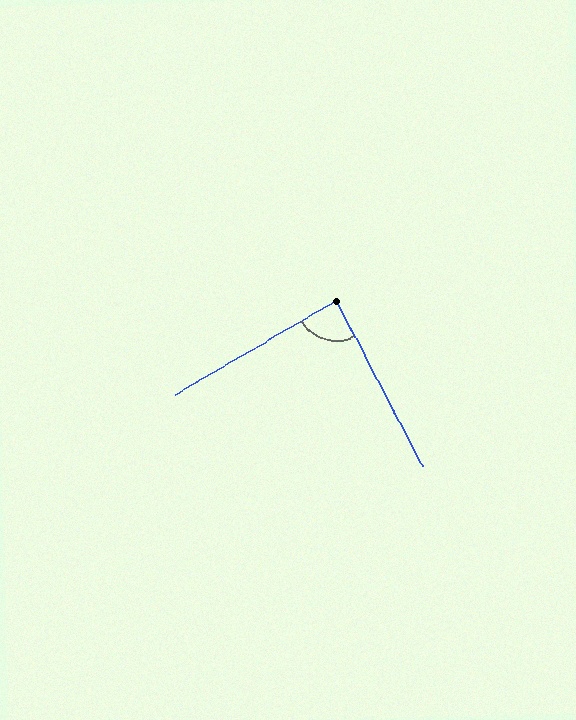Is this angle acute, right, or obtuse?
It is approximately a right angle.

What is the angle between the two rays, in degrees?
Approximately 87 degrees.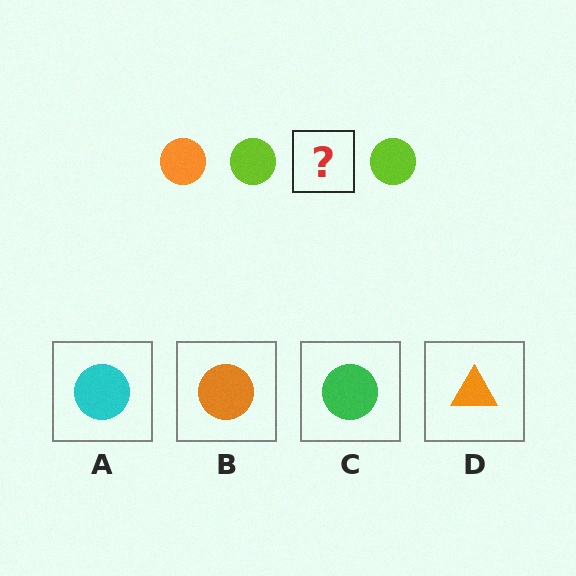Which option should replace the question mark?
Option B.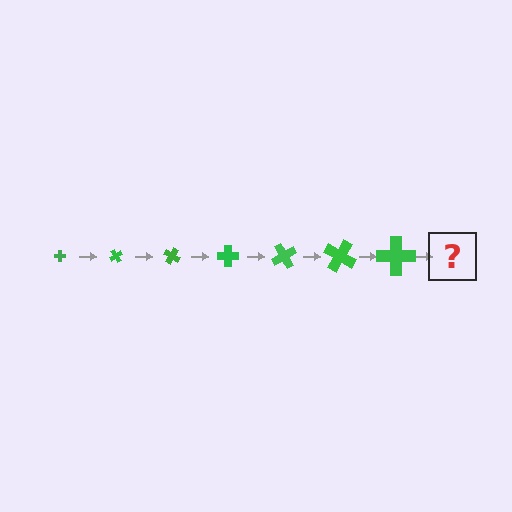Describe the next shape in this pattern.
It should be a cross, larger than the previous one and rotated 420 degrees from the start.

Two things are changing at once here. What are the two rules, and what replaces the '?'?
The two rules are that the cross grows larger each step and it rotates 60 degrees each step. The '?' should be a cross, larger than the previous one and rotated 420 degrees from the start.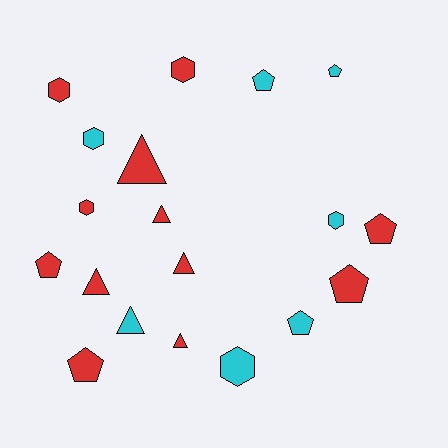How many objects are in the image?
There are 19 objects.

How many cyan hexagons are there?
There are 3 cyan hexagons.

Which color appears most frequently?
Red, with 12 objects.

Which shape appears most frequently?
Pentagon, with 7 objects.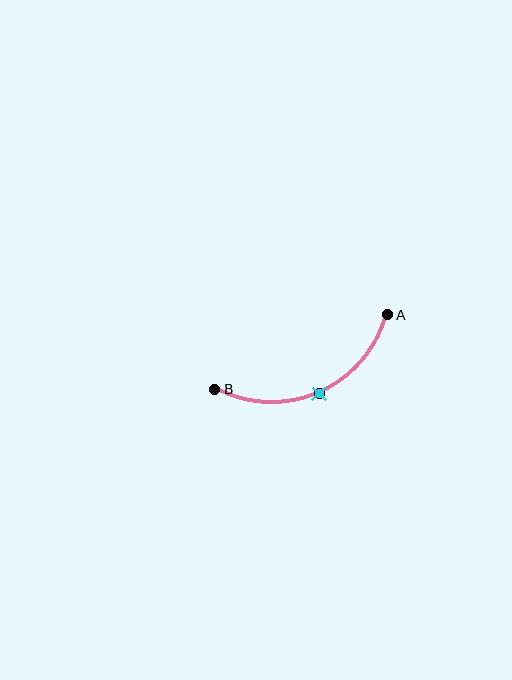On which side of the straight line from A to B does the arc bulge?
The arc bulges below the straight line connecting A and B.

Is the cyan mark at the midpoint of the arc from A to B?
Yes. The cyan mark lies on the arc at equal arc-length from both A and B — it is the arc midpoint.